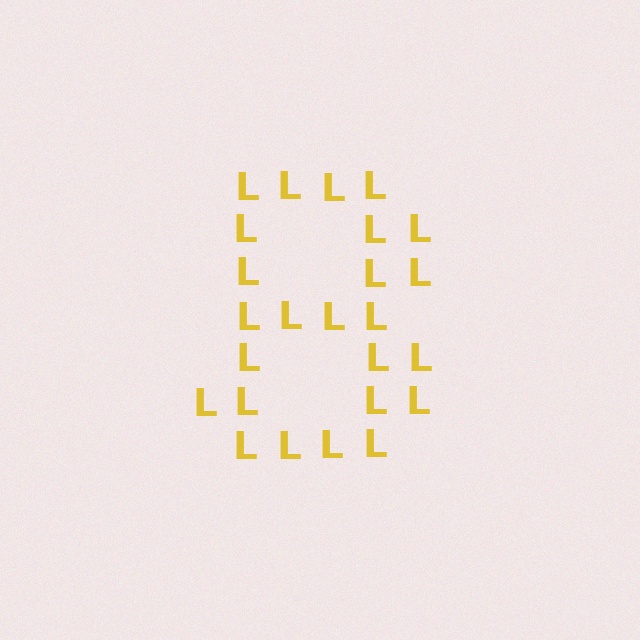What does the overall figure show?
The overall figure shows the digit 8.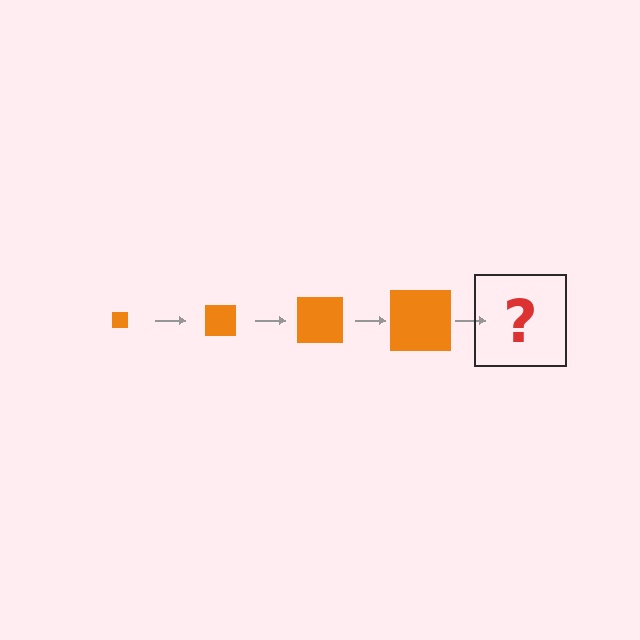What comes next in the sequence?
The next element should be an orange square, larger than the previous one.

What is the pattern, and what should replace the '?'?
The pattern is that the square gets progressively larger each step. The '?' should be an orange square, larger than the previous one.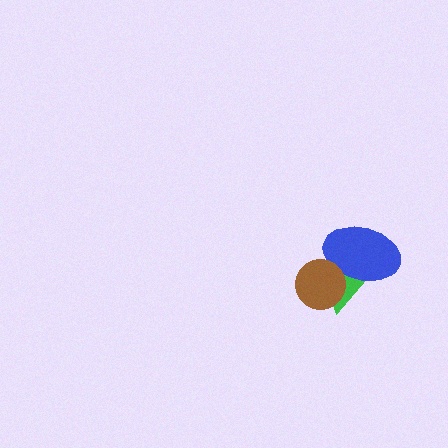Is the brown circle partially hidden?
No, no other shape covers it.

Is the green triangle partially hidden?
Yes, it is partially covered by another shape.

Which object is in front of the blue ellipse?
The brown circle is in front of the blue ellipse.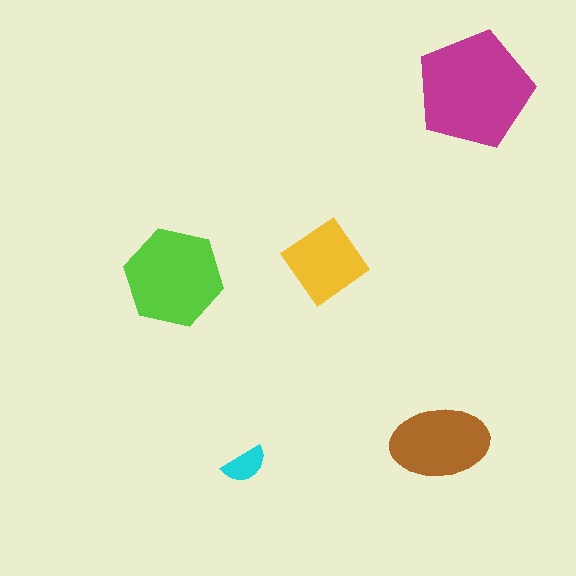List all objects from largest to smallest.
The magenta pentagon, the lime hexagon, the brown ellipse, the yellow diamond, the cyan semicircle.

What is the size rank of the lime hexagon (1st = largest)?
2nd.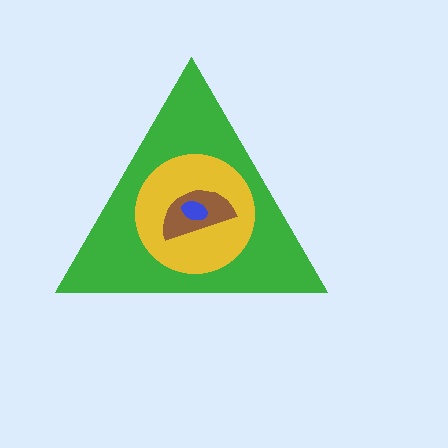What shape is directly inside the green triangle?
The yellow circle.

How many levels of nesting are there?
4.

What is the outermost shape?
The green triangle.